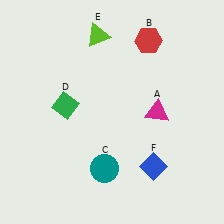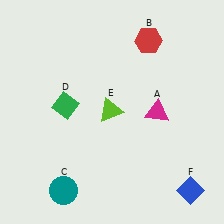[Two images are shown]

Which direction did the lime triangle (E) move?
The lime triangle (E) moved down.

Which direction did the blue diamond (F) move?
The blue diamond (F) moved right.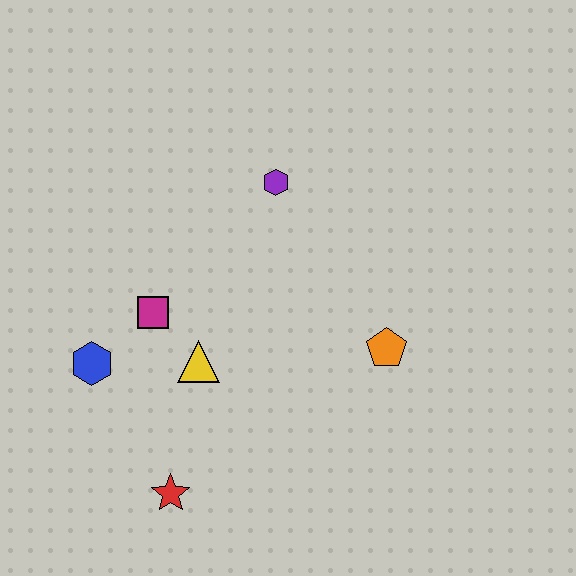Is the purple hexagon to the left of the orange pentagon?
Yes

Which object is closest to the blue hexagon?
The magenta square is closest to the blue hexagon.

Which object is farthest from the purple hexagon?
The red star is farthest from the purple hexagon.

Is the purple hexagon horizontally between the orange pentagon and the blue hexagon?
Yes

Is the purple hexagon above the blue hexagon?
Yes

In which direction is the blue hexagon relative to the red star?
The blue hexagon is above the red star.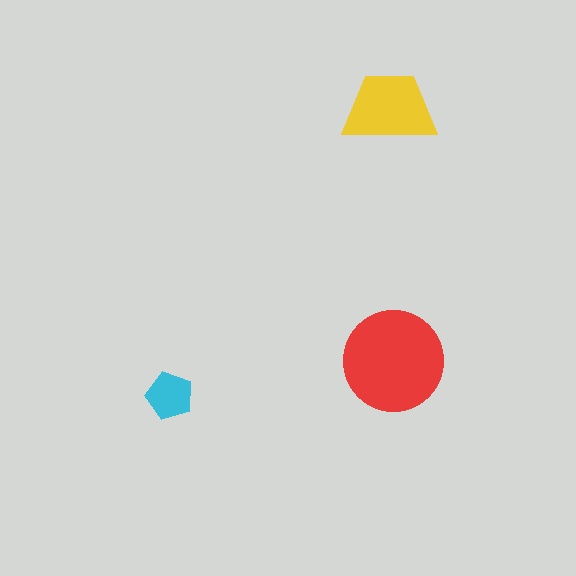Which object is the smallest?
The cyan pentagon.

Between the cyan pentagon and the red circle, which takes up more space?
The red circle.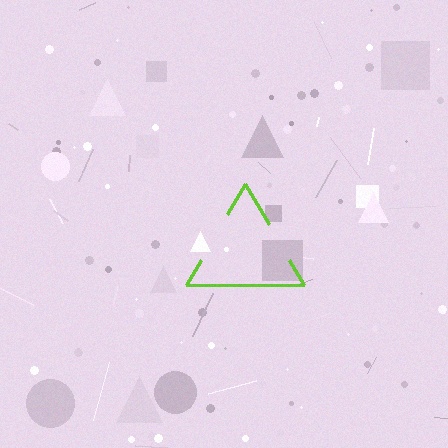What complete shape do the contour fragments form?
The contour fragments form a triangle.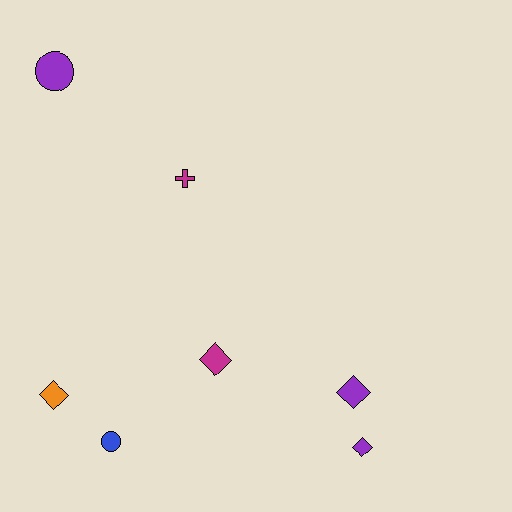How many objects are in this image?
There are 7 objects.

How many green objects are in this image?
There are no green objects.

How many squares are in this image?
There are no squares.